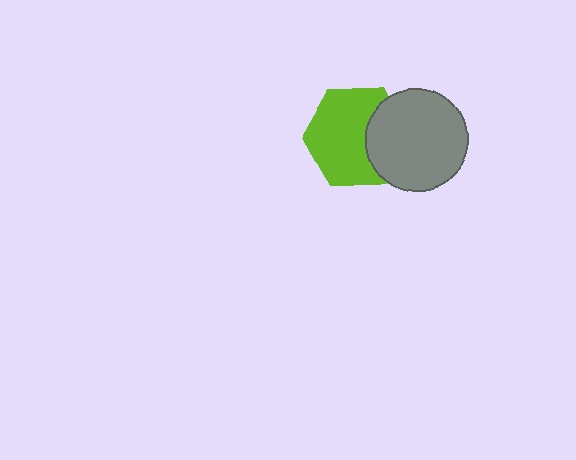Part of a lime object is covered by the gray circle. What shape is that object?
It is a hexagon.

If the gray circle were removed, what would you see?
You would see the complete lime hexagon.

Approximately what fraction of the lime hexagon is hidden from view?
Roughly 31% of the lime hexagon is hidden behind the gray circle.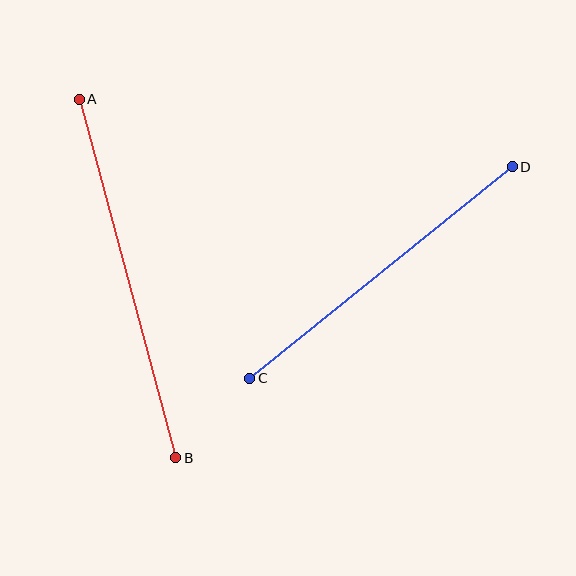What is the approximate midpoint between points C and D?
The midpoint is at approximately (381, 272) pixels.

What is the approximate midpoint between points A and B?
The midpoint is at approximately (127, 278) pixels.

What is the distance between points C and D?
The distance is approximately 338 pixels.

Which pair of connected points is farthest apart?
Points A and B are farthest apart.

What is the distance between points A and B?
The distance is approximately 371 pixels.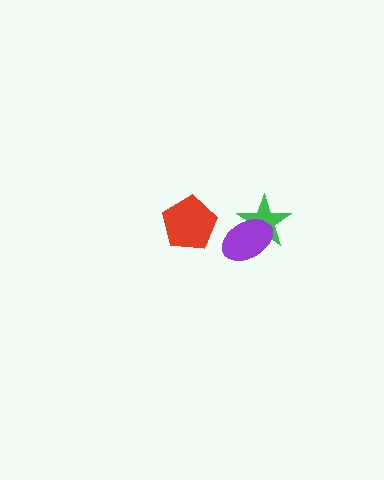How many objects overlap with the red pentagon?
0 objects overlap with the red pentagon.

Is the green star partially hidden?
Yes, it is partially covered by another shape.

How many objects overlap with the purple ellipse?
1 object overlaps with the purple ellipse.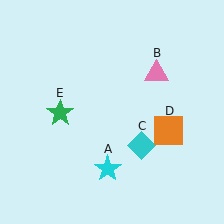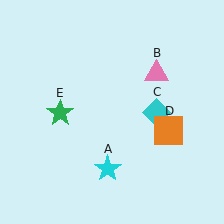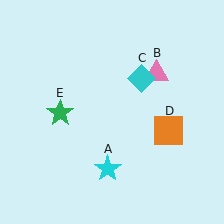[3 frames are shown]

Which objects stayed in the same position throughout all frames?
Cyan star (object A) and pink triangle (object B) and orange square (object D) and green star (object E) remained stationary.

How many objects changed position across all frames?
1 object changed position: cyan diamond (object C).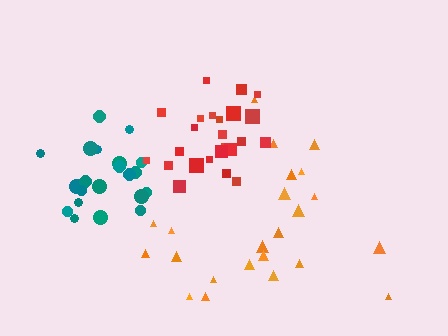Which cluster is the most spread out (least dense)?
Orange.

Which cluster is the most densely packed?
Red.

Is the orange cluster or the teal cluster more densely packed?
Teal.